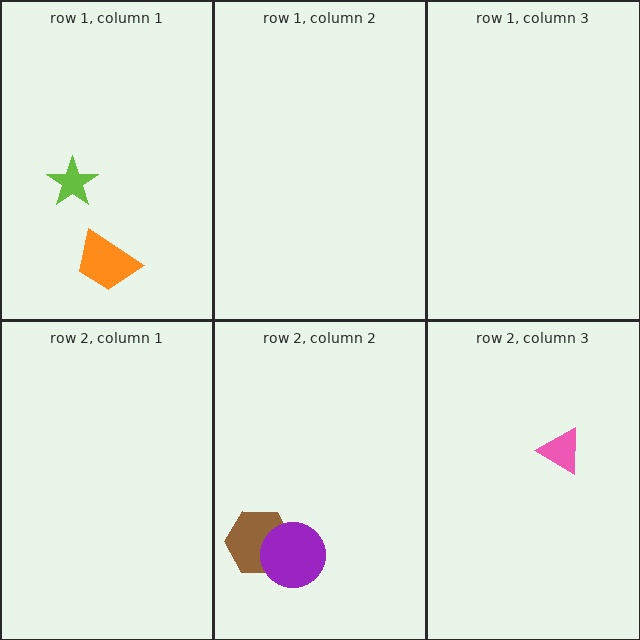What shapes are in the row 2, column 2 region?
The brown hexagon, the purple circle.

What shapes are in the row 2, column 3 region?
The pink triangle.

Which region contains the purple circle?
The row 2, column 2 region.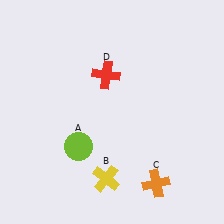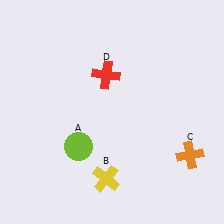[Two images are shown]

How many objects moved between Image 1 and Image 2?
1 object moved between the two images.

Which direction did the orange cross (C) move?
The orange cross (C) moved right.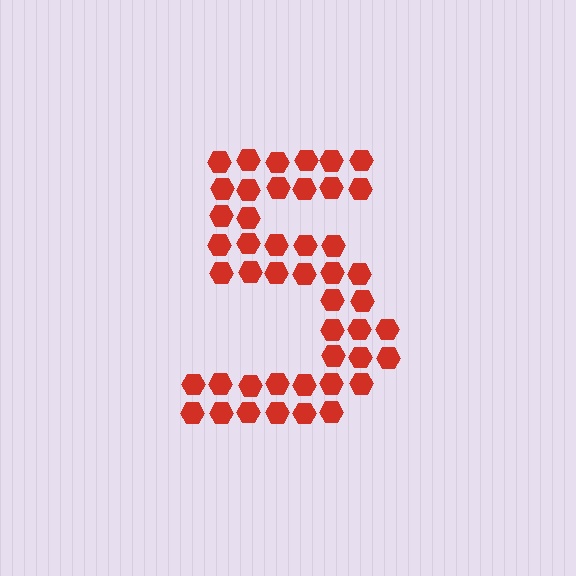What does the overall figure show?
The overall figure shows the digit 5.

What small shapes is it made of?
It is made of small hexagons.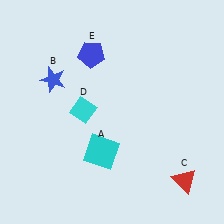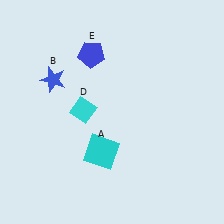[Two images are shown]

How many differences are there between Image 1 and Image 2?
There is 1 difference between the two images.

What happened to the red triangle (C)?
The red triangle (C) was removed in Image 2. It was in the bottom-right area of Image 1.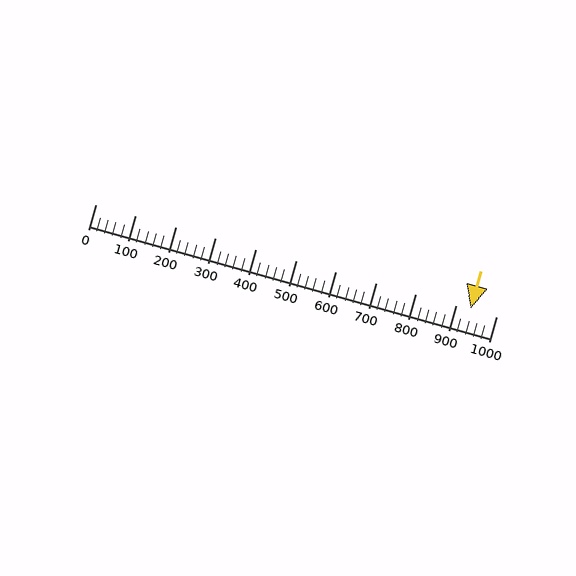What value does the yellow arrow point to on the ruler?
The yellow arrow points to approximately 936.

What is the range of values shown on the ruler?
The ruler shows values from 0 to 1000.